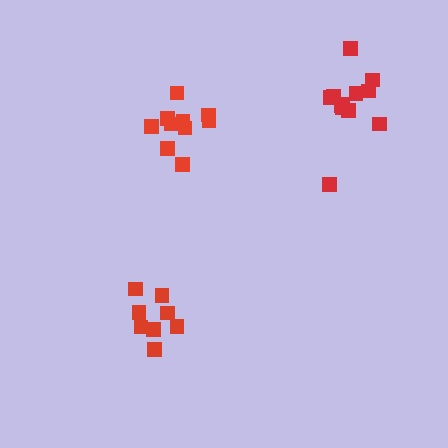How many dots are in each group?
Group 1: 8 dots, Group 2: 10 dots, Group 3: 13 dots (31 total).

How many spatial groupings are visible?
There are 3 spatial groupings.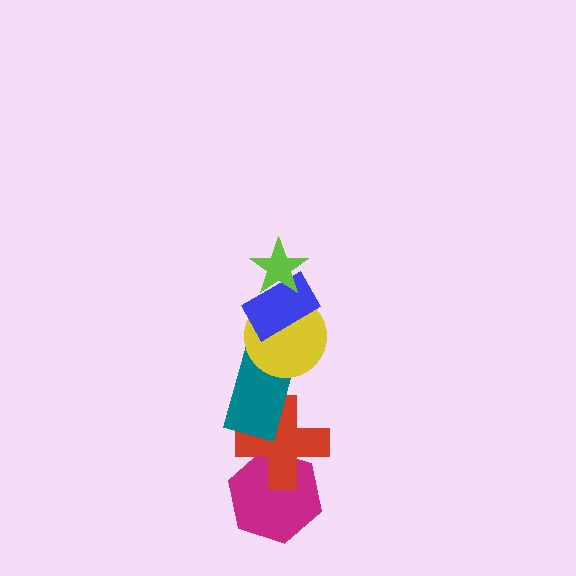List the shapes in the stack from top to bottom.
From top to bottom: the lime star, the blue rectangle, the yellow circle, the teal rectangle, the red cross, the magenta hexagon.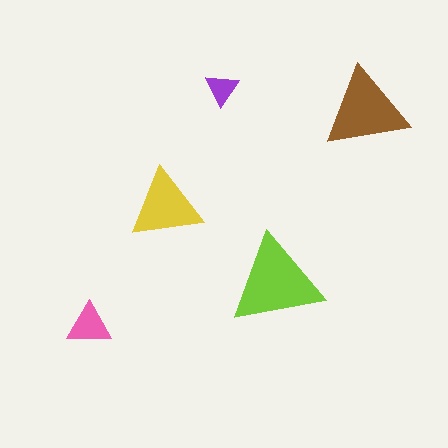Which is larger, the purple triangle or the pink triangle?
The pink one.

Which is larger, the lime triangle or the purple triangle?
The lime one.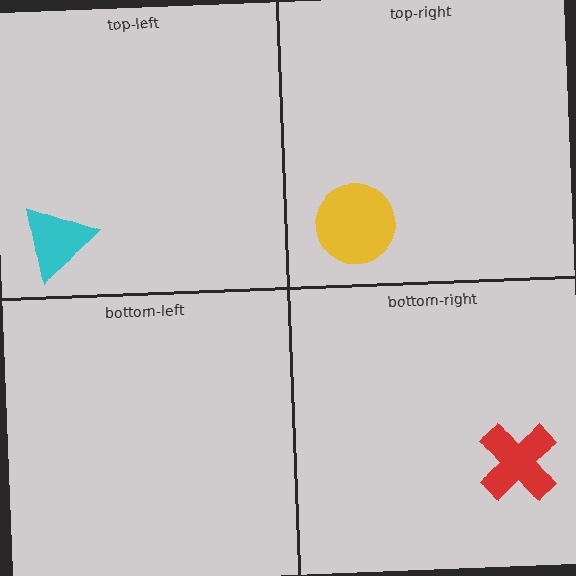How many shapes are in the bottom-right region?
1.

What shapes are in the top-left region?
The cyan triangle.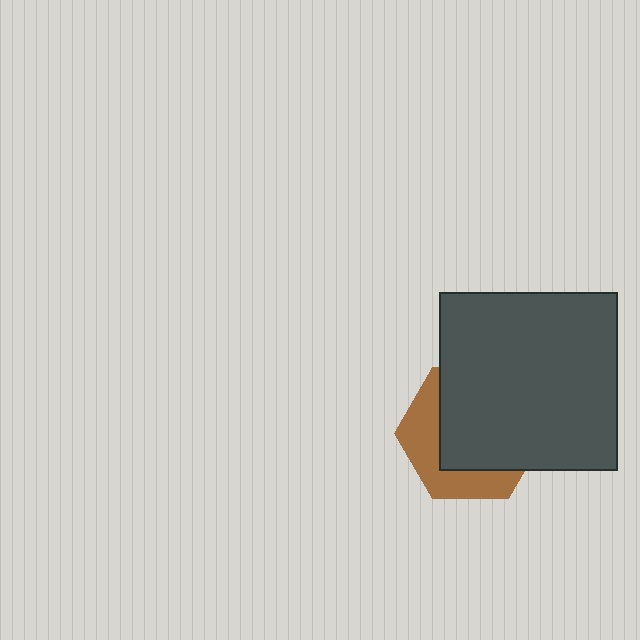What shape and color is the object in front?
The object in front is a dark gray square.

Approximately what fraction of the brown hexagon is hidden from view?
Roughly 63% of the brown hexagon is hidden behind the dark gray square.